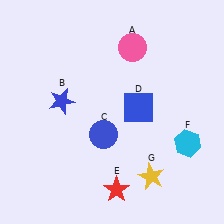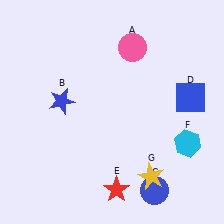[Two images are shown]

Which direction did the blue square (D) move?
The blue square (D) moved right.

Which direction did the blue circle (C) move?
The blue circle (C) moved down.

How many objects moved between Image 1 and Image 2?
2 objects moved between the two images.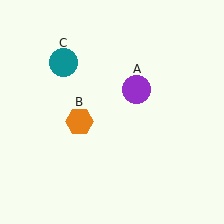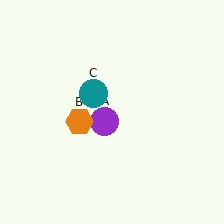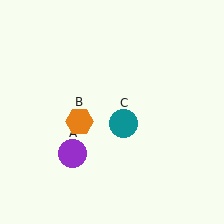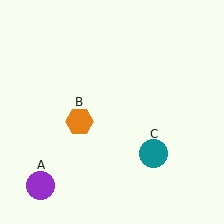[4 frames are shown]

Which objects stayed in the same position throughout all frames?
Orange hexagon (object B) remained stationary.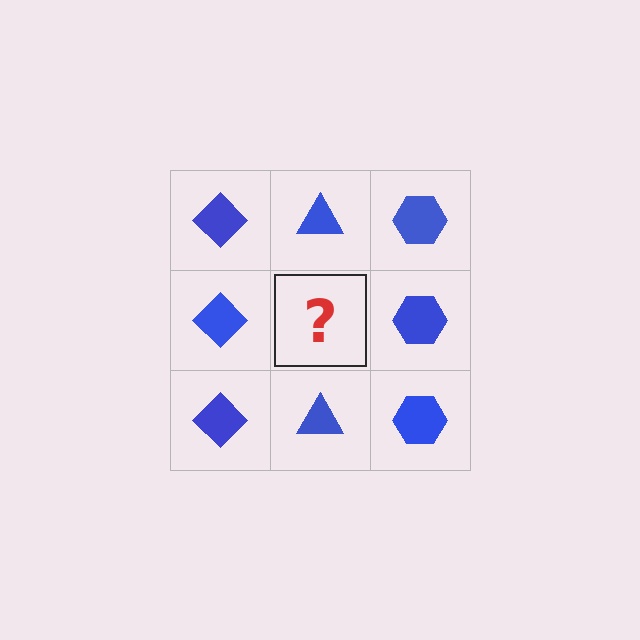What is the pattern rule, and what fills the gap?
The rule is that each column has a consistent shape. The gap should be filled with a blue triangle.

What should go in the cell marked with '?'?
The missing cell should contain a blue triangle.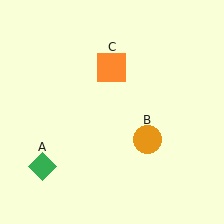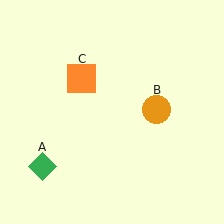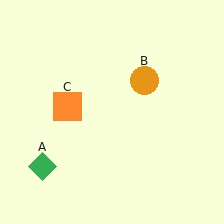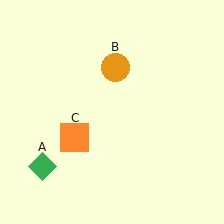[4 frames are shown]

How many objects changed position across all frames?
2 objects changed position: orange circle (object B), orange square (object C).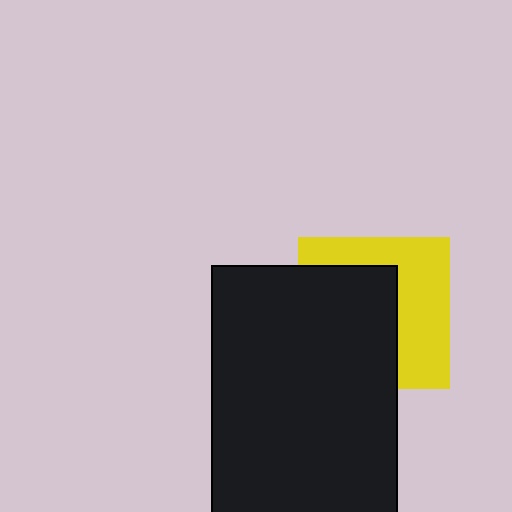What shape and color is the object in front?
The object in front is a black rectangle.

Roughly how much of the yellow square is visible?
About half of it is visible (roughly 46%).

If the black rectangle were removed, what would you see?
You would see the complete yellow square.